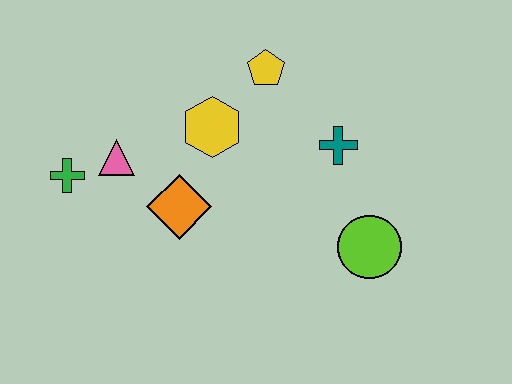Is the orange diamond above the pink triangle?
No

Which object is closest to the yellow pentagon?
The yellow hexagon is closest to the yellow pentagon.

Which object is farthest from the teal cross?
The green cross is farthest from the teal cross.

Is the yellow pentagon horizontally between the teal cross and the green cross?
Yes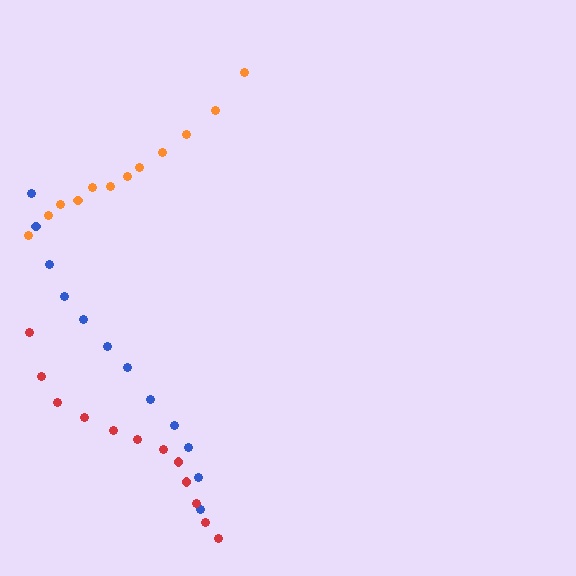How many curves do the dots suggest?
There are 3 distinct paths.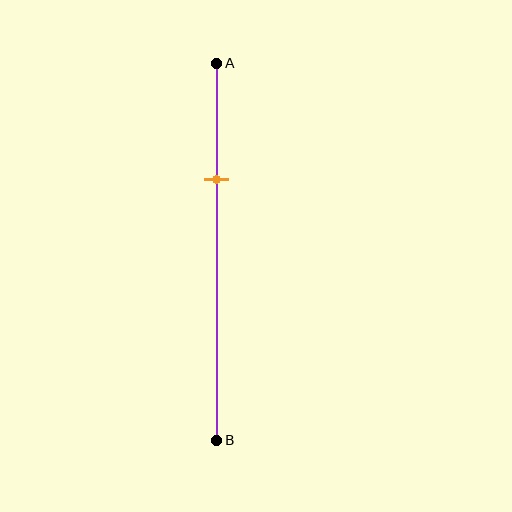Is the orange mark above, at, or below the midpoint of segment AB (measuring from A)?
The orange mark is above the midpoint of segment AB.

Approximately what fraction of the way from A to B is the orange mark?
The orange mark is approximately 30% of the way from A to B.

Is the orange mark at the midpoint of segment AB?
No, the mark is at about 30% from A, not at the 50% midpoint.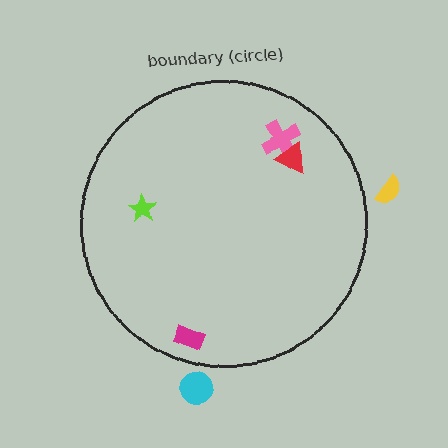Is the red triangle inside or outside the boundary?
Inside.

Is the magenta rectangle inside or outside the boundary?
Inside.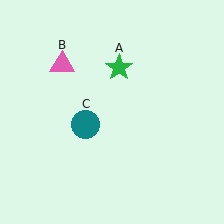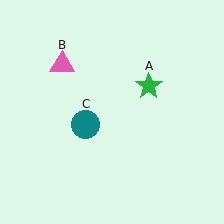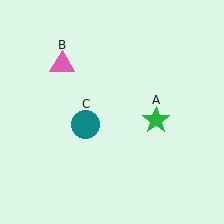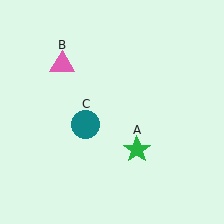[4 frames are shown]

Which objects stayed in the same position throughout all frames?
Pink triangle (object B) and teal circle (object C) remained stationary.